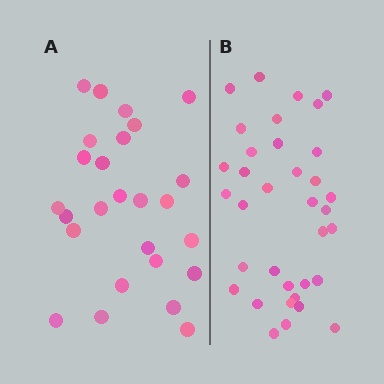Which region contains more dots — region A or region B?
Region B (the right region) has more dots.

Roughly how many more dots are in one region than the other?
Region B has roughly 8 or so more dots than region A.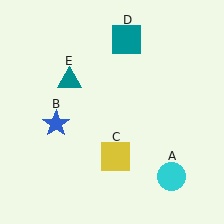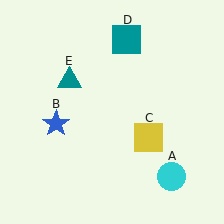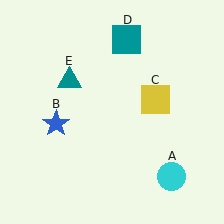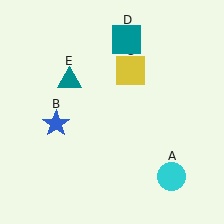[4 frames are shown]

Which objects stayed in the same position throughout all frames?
Cyan circle (object A) and blue star (object B) and teal square (object D) and teal triangle (object E) remained stationary.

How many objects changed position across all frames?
1 object changed position: yellow square (object C).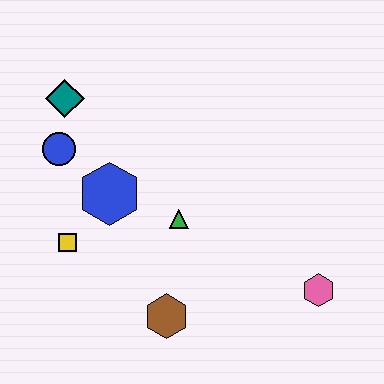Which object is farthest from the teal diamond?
The pink hexagon is farthest from the teal diamond.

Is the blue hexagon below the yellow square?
No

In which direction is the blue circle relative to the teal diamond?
The blue circle is below the teal diamond.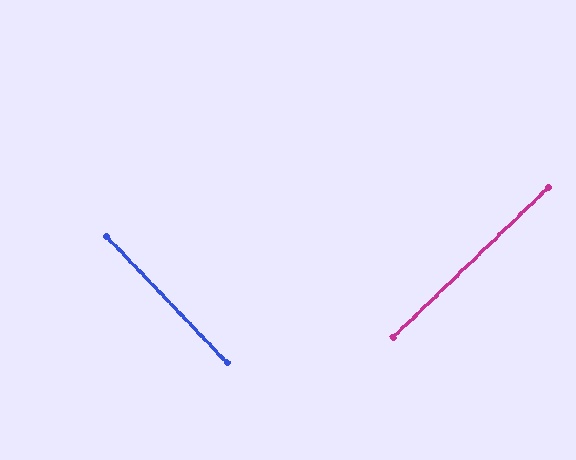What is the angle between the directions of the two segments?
Approximately 90 degrees.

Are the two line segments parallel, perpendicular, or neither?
Perpendicular — they meet at approximately 90°.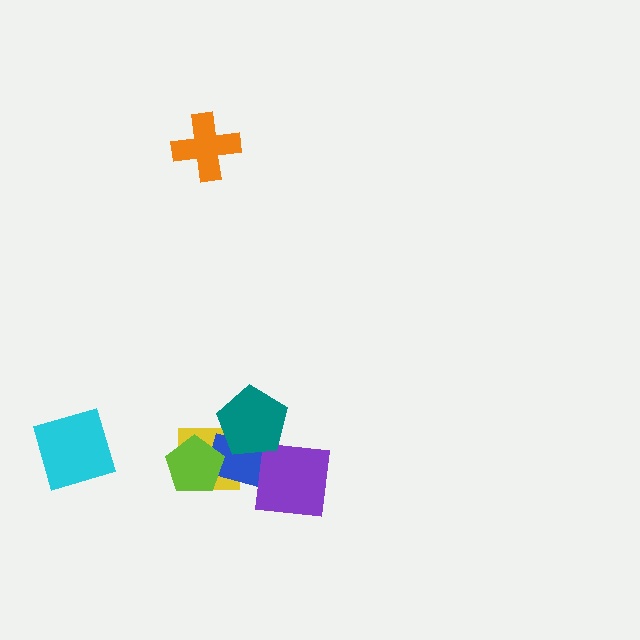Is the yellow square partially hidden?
Yes, it is partially covered by another shape.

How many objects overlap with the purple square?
2 objects overlap with the purple square.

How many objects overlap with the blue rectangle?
4 objects overlap with the blue rectangle.